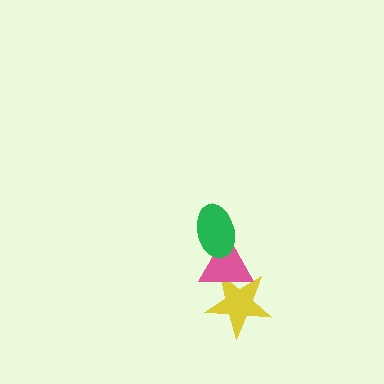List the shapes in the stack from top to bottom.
From top to bottom: the green ellipse, the pink triangle, the yellow star.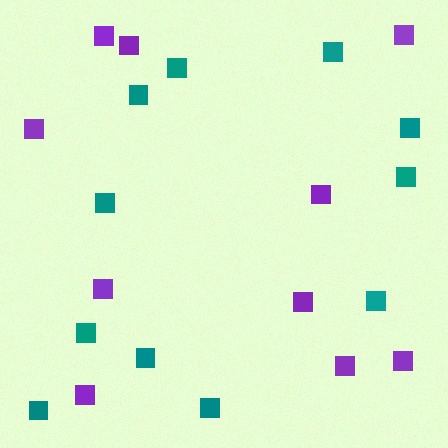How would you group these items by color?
There are 2 groups: one group of purple squares (10) and one group of teal squares (11).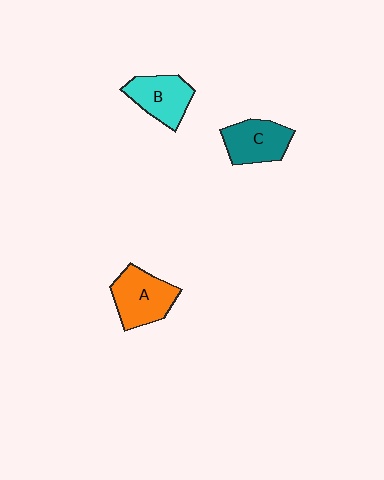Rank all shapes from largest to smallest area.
From largest to smallest: A (orange), C (teal), B (cyan).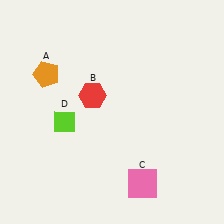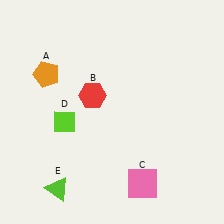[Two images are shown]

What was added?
A lime triangle (E) was added in Image 2.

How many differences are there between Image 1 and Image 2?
There is 1 difference between the two images.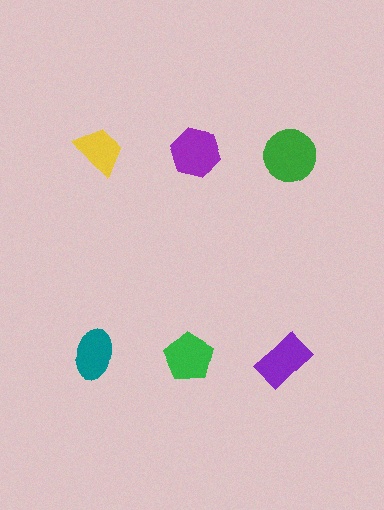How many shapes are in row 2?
3 shapes.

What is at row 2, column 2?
A green pentagon.